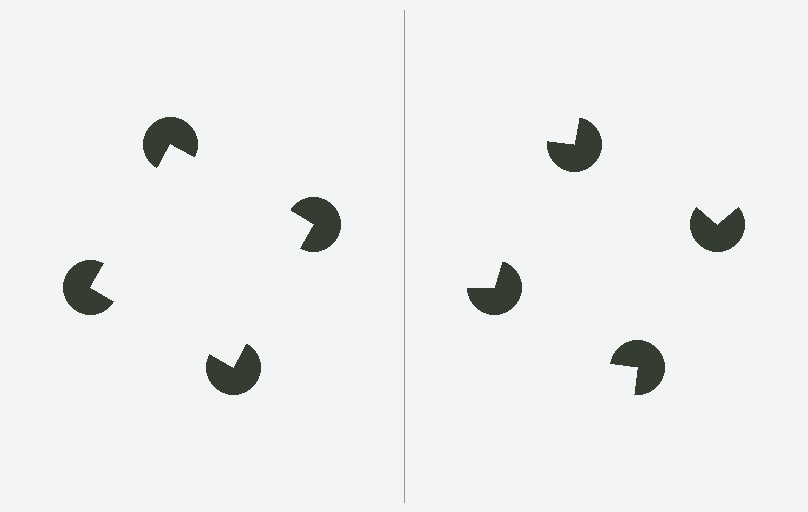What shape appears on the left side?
An illusory square.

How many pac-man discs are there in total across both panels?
8 — 4 on each side.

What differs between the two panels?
The pac-man discs are positioned identically on both sides; only the wedge orientations differ. On the left they align to a square; on the right they are misaligned.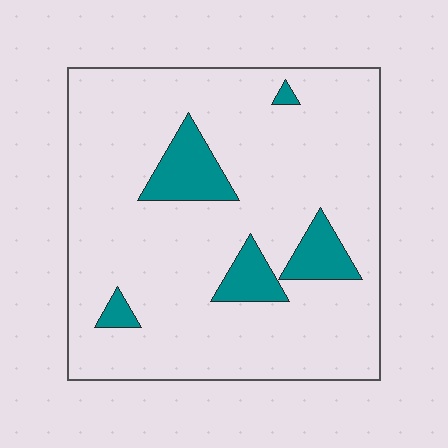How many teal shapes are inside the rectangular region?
5.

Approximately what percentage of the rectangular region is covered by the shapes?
Approximately 10%.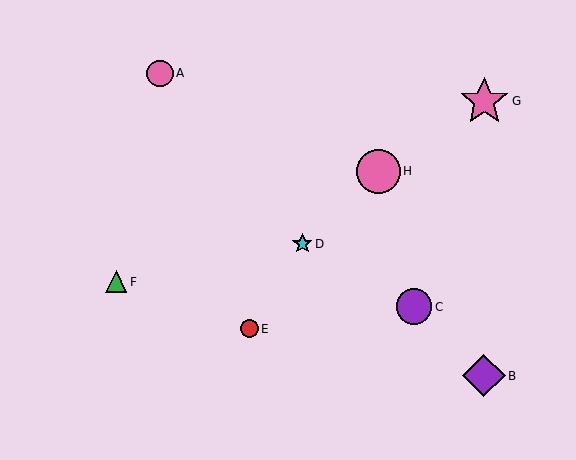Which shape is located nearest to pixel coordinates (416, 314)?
The purple circle (labeled C) at (414, 307) is nearest to that location.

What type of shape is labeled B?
Shape B is a purple diamond.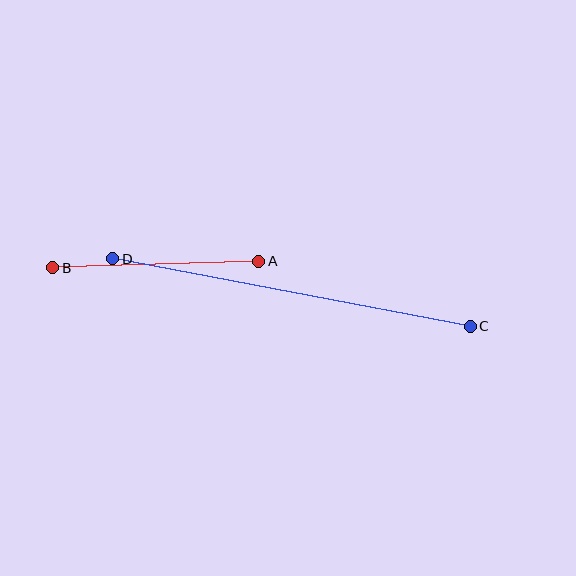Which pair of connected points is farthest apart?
Points C and D are farthest apart.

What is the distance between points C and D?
The distance is approximately 364 pixels.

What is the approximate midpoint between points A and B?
The midpoint is at approximately (156, 264) pixels.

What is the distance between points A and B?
The distance is approximately 206 pixels.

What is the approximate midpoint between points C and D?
The midpoint is at approximately (292, 292) pixels.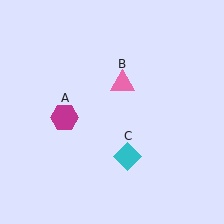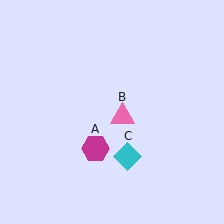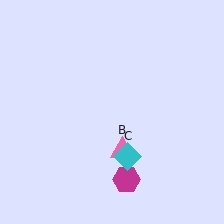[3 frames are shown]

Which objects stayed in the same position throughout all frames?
Cyan diamond (object C) remained stationary.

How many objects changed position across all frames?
2 objects changed position: magenta hexagon (object A), pink triangle (object B).